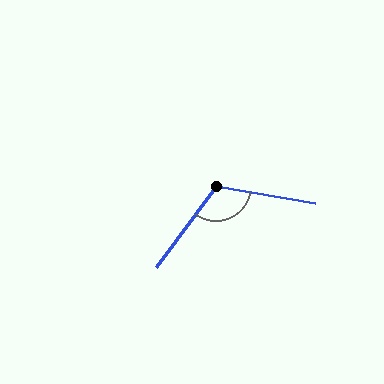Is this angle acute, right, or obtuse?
It is obtuse.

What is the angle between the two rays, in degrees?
Approximately 117 degrees.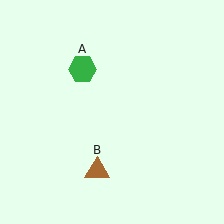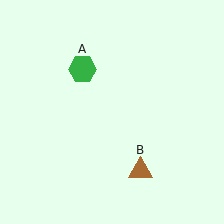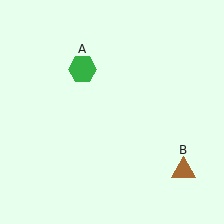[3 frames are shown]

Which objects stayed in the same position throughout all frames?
Green hexagon (object A) remained stationary.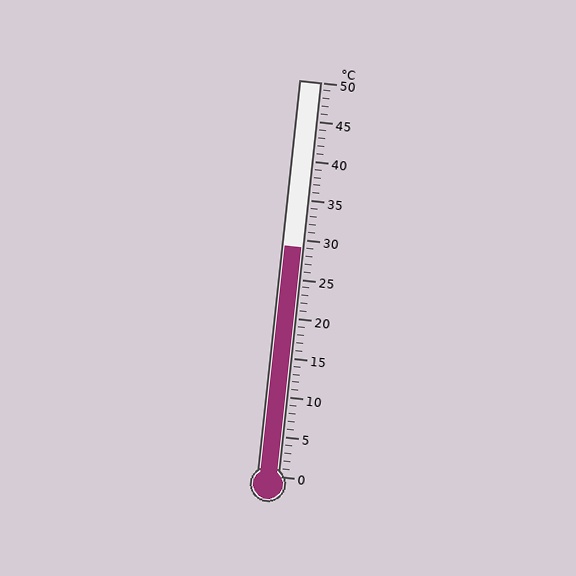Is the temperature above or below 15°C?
The temperature is above 15°C.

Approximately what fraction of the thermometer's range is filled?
The thermometer is filled to approximately 60% of its range.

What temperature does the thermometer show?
The thermometer shows approximately 29°C.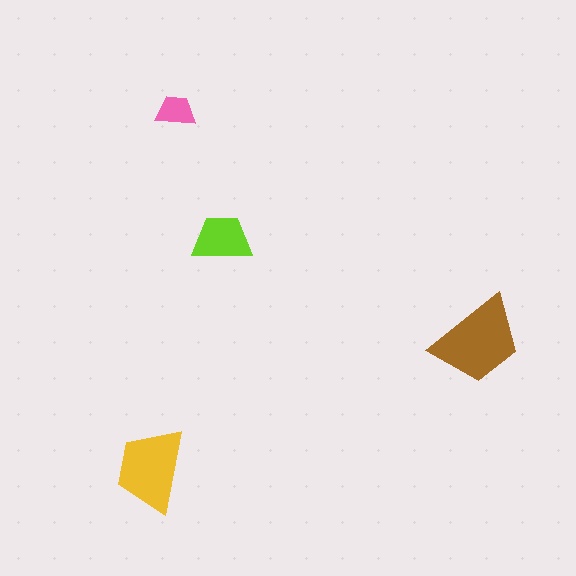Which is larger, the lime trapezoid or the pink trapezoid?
The lime one.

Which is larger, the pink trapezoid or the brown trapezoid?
The brown one.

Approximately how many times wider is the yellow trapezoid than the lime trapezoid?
About 1.5 times wider.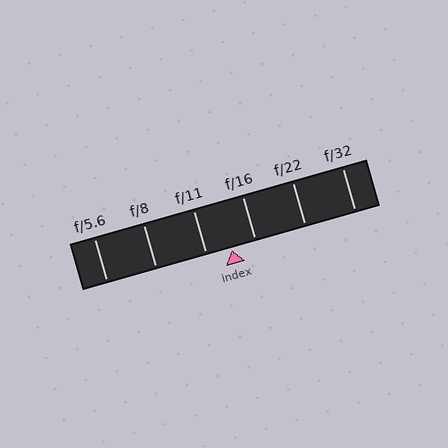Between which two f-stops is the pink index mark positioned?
The index mark is between f/11 and f/16.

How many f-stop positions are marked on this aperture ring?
There are 6 f-stop positions marked.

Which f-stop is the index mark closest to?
The index mark is closest to f/16.